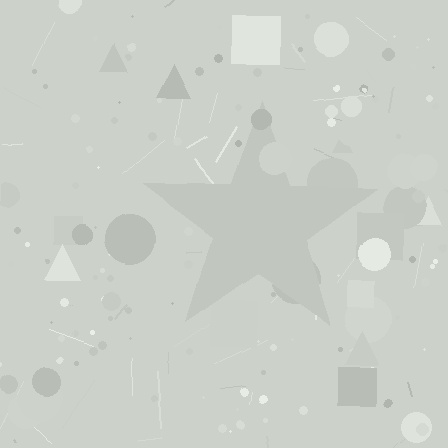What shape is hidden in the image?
A star is hidden in the image.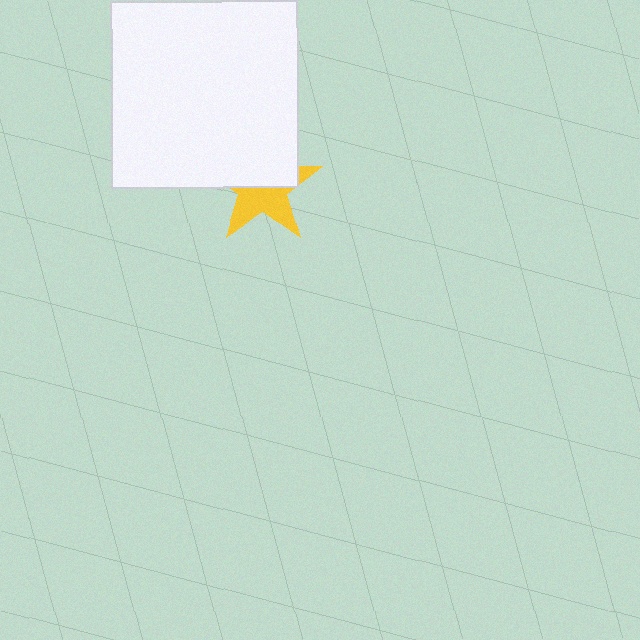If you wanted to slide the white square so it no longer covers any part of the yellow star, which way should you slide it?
Slide it up — that is the most direct way to separate the two shapes.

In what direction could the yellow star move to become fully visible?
The yellow star could move down. That would shift it out from behind the white square entirely.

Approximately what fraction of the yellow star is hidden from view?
Roughly 51% of the yellow star is hidden behind the white square.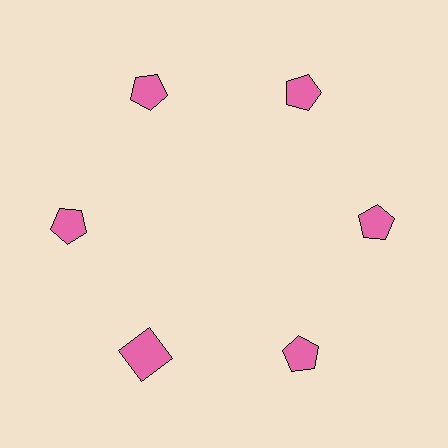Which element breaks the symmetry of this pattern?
The pink square at roughly the 7 o'clock position breaks the symmetry. All other shapes are pink pentagons.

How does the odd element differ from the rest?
It has a different shape: square instead of pentagon.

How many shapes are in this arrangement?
There are 6 shapes arranged in a ring pattern.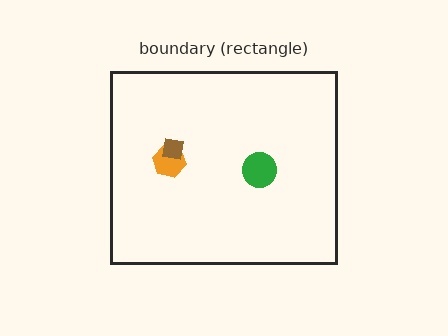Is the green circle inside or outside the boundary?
Inside.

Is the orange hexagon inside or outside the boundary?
Inside.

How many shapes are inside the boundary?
3 inside, 0 outside.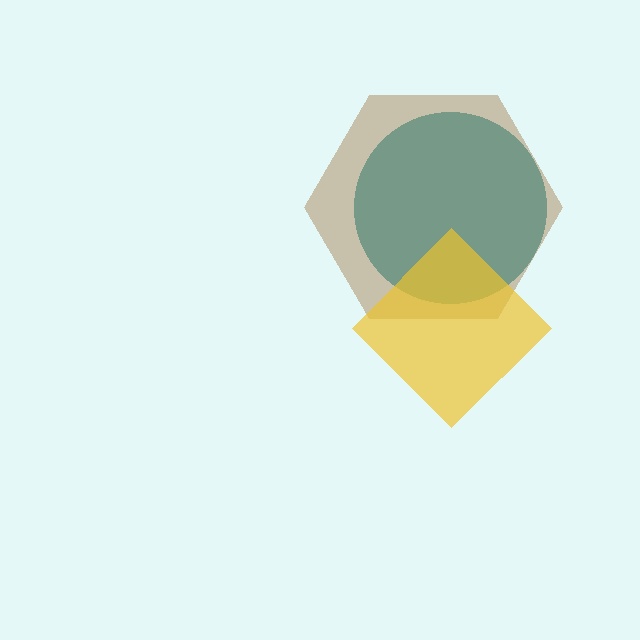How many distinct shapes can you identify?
There are 3 distinct shapes: a teal circle, a brown hexagon, a yellow diamond.